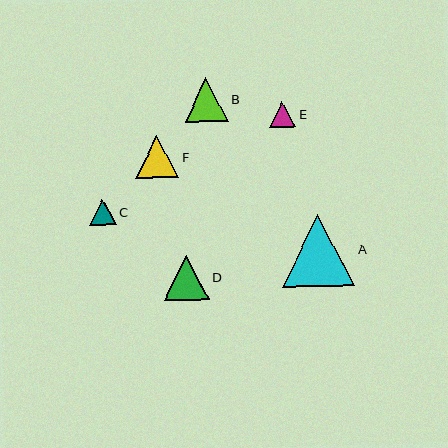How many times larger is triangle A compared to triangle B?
Triangle A is approximately 1.6 times the size of triangle B.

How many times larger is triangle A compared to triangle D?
Triangle A is approximately 1.6 times the size of triangle D.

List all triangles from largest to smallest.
From largest to smallest: A, D, B, F, E, C.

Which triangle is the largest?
Triangle A is the largest with a size of approximately 72 pixels.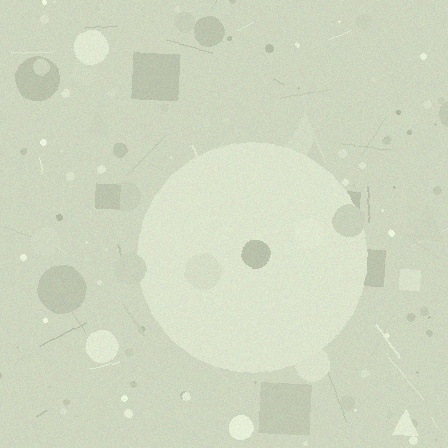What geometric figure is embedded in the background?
A circle is embedded in the background.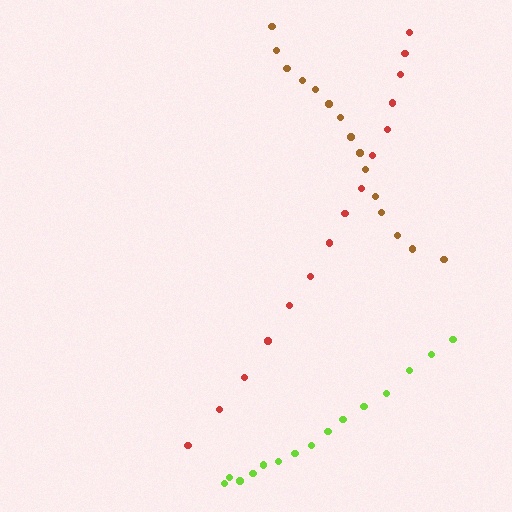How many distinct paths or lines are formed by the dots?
There are 3 distinct paths.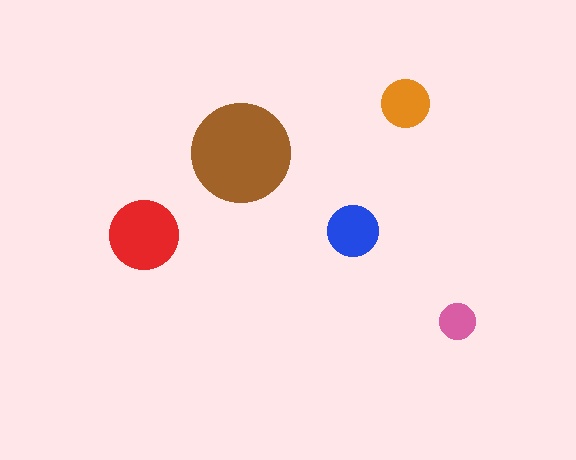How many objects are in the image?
There are 5 objects in the image.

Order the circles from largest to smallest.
the brown one, the red one, the blue one, the orange one, the pink one.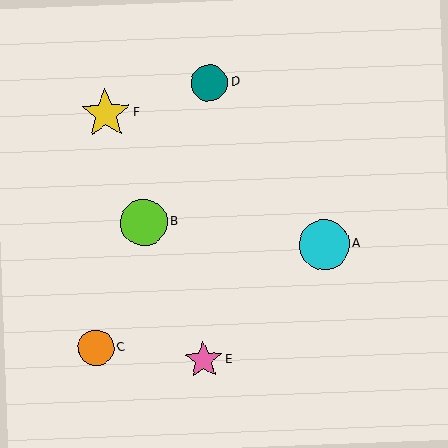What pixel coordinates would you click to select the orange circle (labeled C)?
Click at (96, 348) to select the orange circle C.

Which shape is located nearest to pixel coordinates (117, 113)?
The yellow star (labeled F) at (106, 114) is nearest to that location.